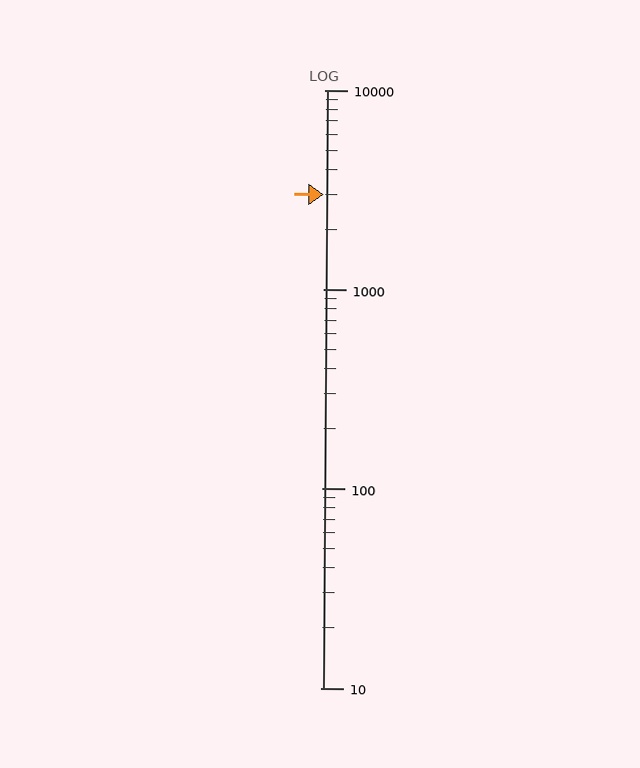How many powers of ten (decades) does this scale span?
The scale spans 3 decades, from 10 to 10000.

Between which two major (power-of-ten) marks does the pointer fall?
The pointer is between 1000 and 10000.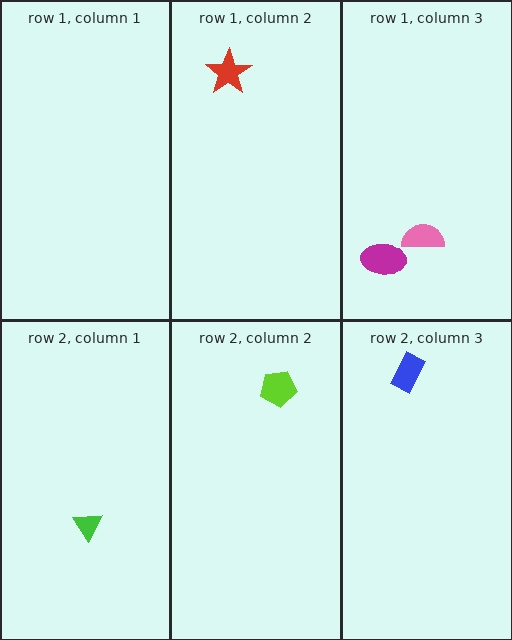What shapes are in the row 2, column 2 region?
The lime pentagon.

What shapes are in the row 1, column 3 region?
The magenta ellipse, the pink semicircle.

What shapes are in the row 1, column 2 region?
The red star.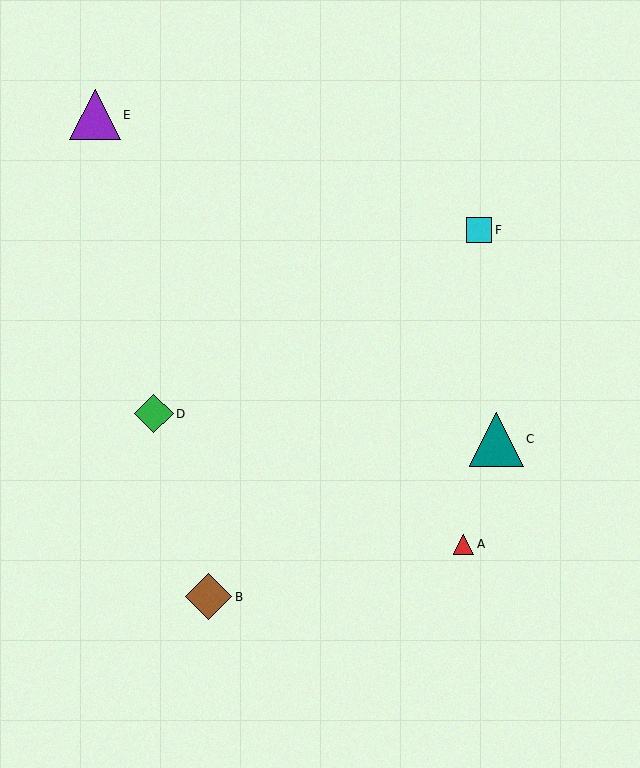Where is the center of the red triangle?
The center of the red triangle is at (464, 544).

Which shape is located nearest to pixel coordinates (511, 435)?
The teal triangle (labeled C) at (496, 439) is nearest to that location.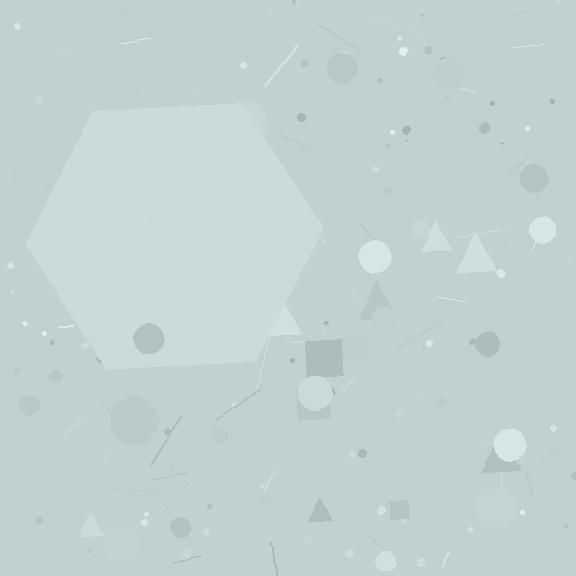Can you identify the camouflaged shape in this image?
The camouflaged shape is a hexagon.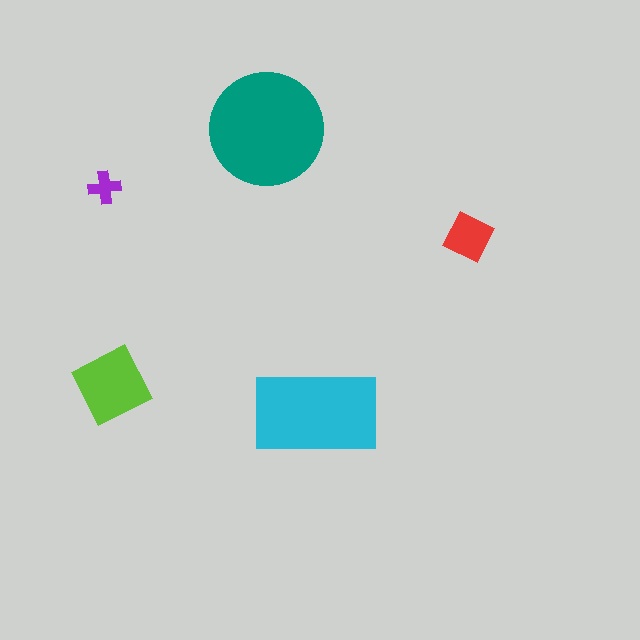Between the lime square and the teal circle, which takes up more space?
The teal circle.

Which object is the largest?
The teal circle.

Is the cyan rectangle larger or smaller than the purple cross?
Larger.